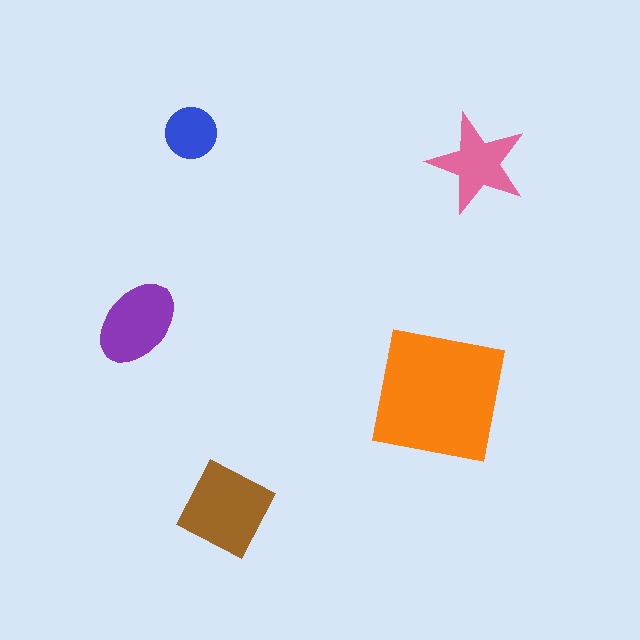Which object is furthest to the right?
The pink star is rightmost.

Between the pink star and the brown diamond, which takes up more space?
The brown diamond.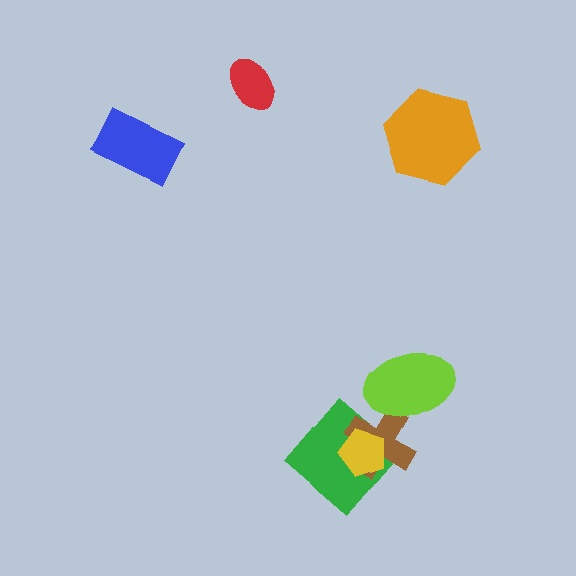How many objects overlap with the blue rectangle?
0 objects overlap with the blue rectangle.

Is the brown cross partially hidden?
Yes, it is partially covered by another shape.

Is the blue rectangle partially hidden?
No, no other shape covers it.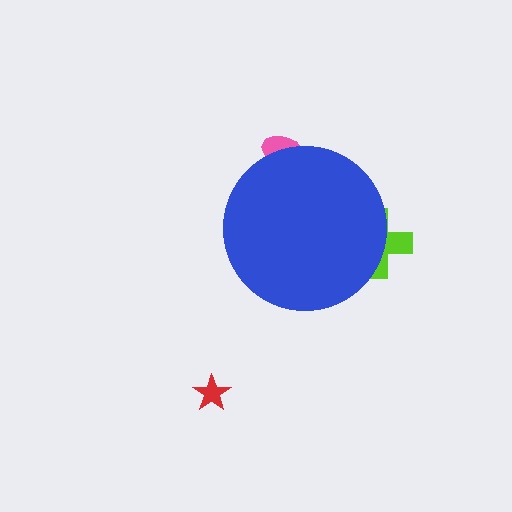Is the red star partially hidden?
No, the red star is fully visible.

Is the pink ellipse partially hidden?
Yes, the pink ellipse is partially hidden behind the blue circle.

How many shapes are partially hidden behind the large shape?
2 shapes are partially hidden.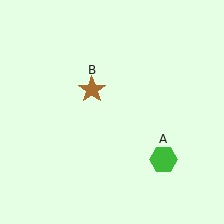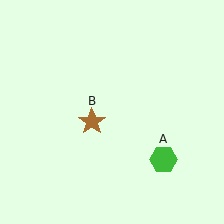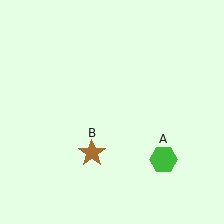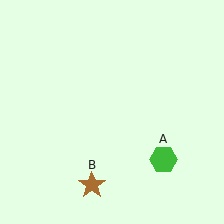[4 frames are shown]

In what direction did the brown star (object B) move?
The brown star (object B) moved down.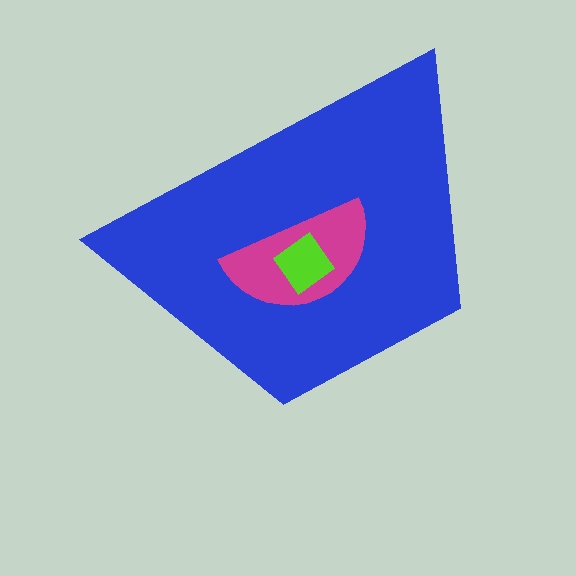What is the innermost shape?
The lime diamond.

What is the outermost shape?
The blue trapezoid.